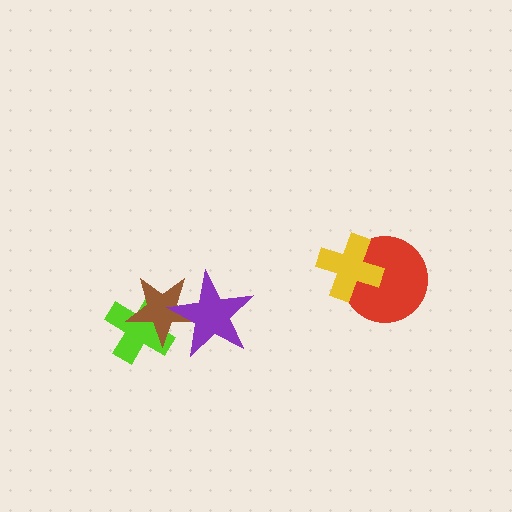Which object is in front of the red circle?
The yellow cross is in front of the red circle.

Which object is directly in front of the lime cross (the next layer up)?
The brown star is directly in front of the lime cross.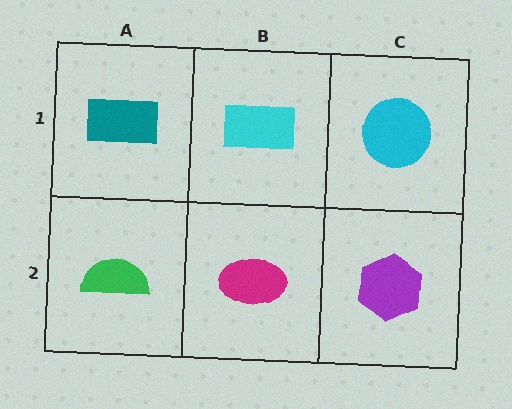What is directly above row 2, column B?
A cyan rectangle.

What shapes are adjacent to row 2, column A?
A teal rectangle (row 1, column A), a magenta ellipse (row 2, column B).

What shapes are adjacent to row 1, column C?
A purple hexagon (row 2, column C), a cyan rectangle (row 1, column B).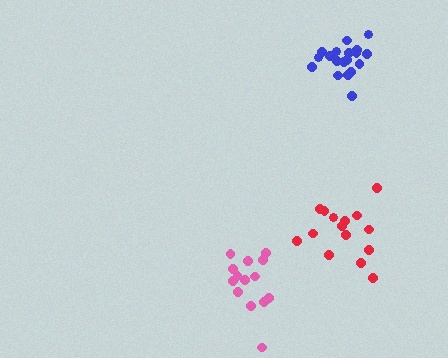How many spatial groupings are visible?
There are 3 spatial groupings.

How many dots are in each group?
Group 1: 14 dots, Group 2: 15 dots, Group 3: 19 dots (48 total).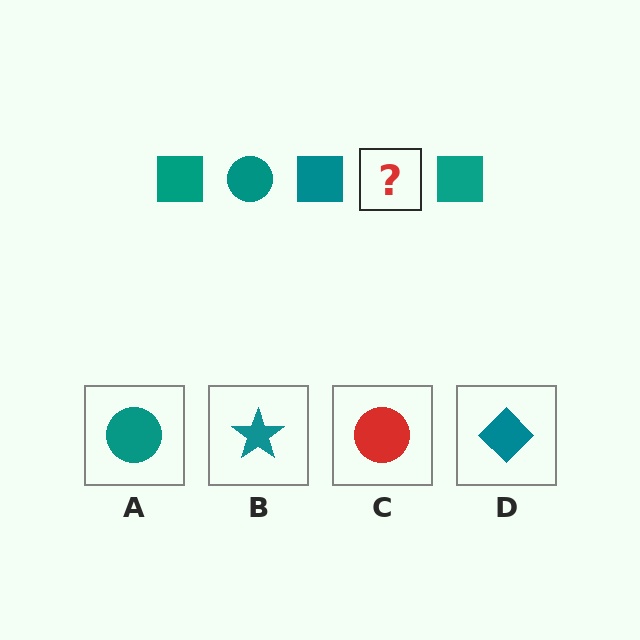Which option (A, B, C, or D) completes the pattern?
A.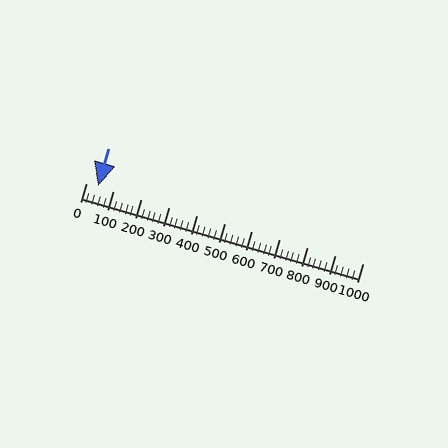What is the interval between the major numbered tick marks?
The major tick marks are spaced 100 units apart.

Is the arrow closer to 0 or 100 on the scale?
The arrow is closer to 0.